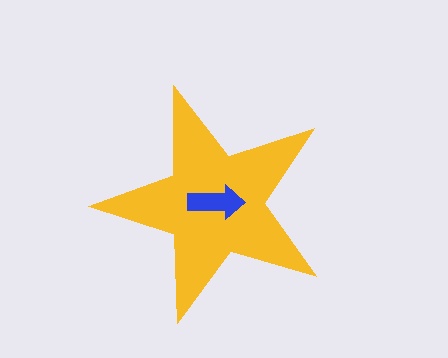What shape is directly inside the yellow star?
The blue arrow.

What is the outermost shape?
The yellow star.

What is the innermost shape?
The blue arrow.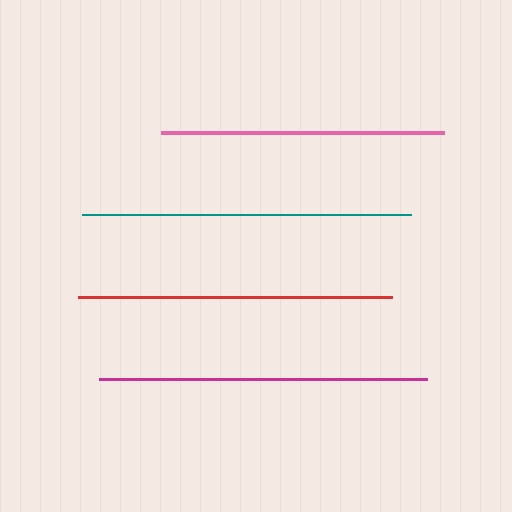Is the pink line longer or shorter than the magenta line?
The magenta line is longer than the pink line.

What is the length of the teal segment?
The teal segment is approximately 329 pixels long.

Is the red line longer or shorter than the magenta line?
The magenta line is longer than the red line.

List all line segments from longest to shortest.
From longest to shortest: teal, magenta, red, pink.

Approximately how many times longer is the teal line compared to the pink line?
The teal line is approximately 1.2 times the length of the pink line.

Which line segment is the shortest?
The pink line is the shortest at approximately 283 pixels.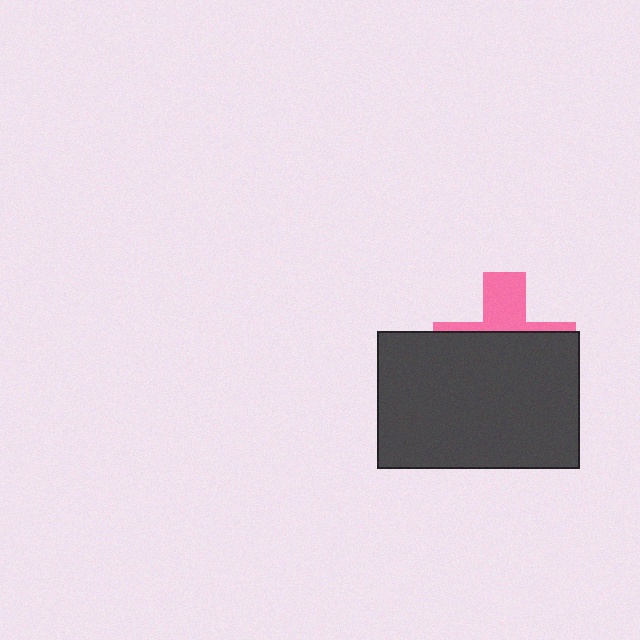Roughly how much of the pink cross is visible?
A small part of it is visible (roughly 34%).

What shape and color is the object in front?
The object in front is a dark gray rectangle.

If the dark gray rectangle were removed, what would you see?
You would see the complete pink cross.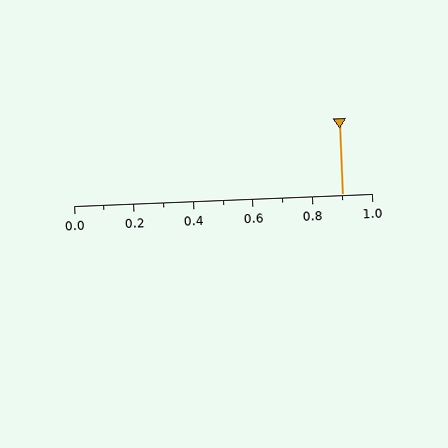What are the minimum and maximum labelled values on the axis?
The axis runs from 0.0 to 1.0.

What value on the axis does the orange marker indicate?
The marker indicates approximately 0.9.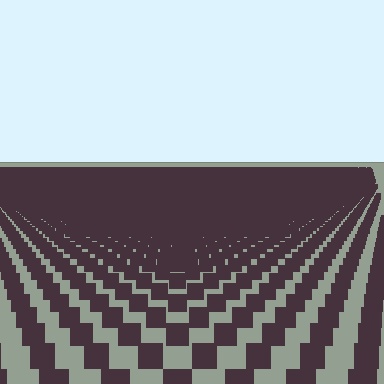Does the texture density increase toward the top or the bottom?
Density increases toward the top.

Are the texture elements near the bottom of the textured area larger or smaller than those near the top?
Larger. Near the bottom, elements are closer to the viewer and appear at a bigger on-screen size.